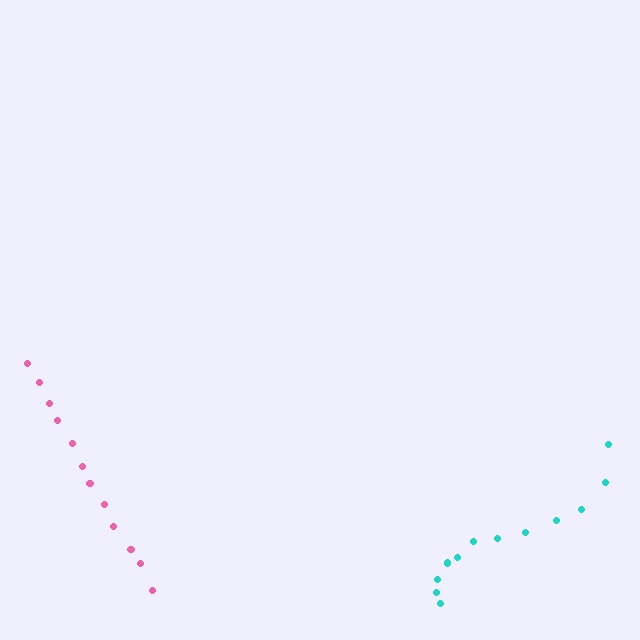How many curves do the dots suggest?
There are 2 distinct paths.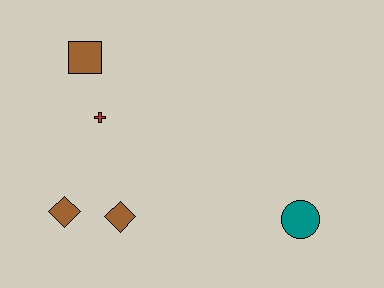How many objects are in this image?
There are 5 objects.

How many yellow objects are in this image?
There are no yellow objects.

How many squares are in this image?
There is 1 square.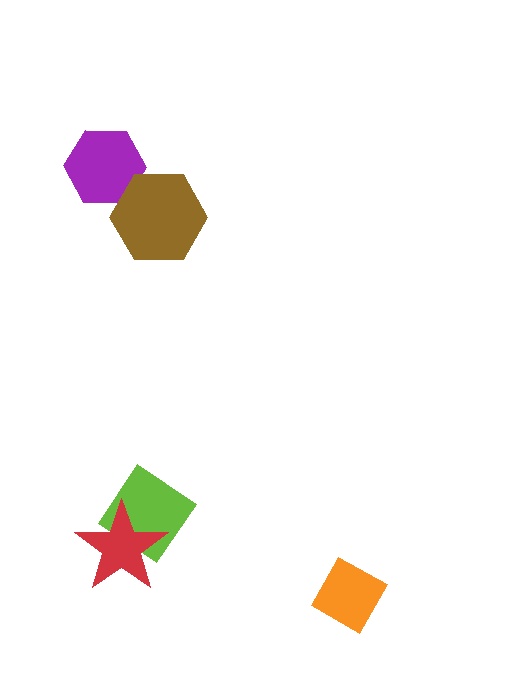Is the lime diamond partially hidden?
Yes, it is partially covered by another shape.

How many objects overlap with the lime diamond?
1 object overlaps with the lime diamond.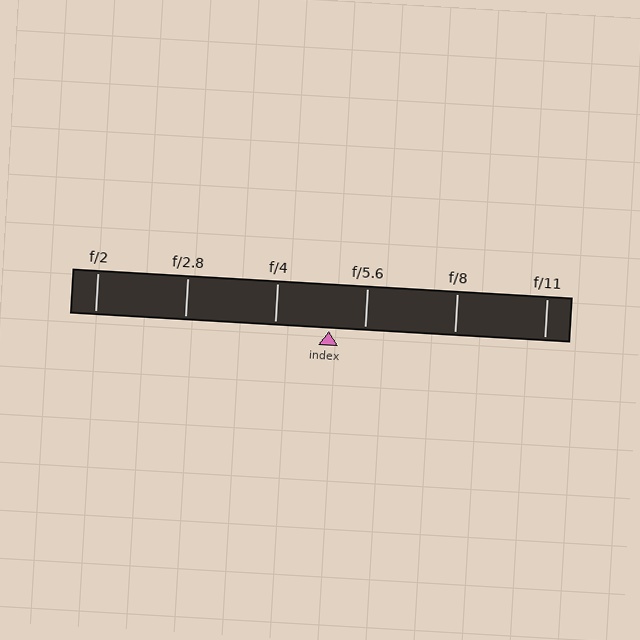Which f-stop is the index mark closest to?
The index mark is closest to f/5.6.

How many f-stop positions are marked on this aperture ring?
There are 6 f-stop positions marked.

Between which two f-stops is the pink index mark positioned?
The index mark is between f/4 and f/5.6.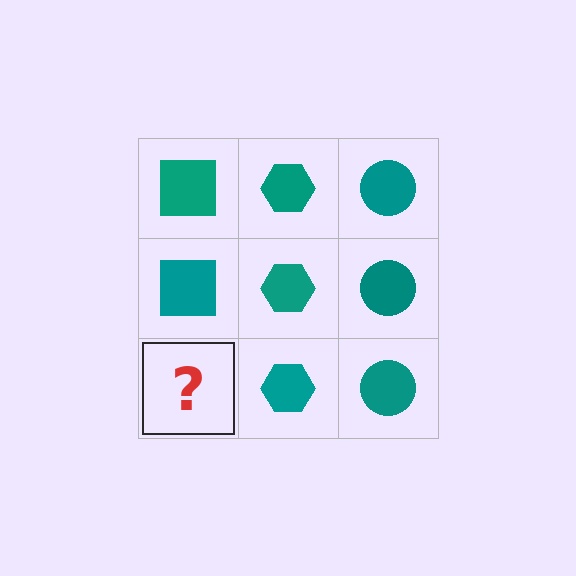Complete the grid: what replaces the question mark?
The question mark should be replaced with a teal square.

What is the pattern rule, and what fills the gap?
The rule is that each column has a consistent shape. The gap should be filled with a teal square.